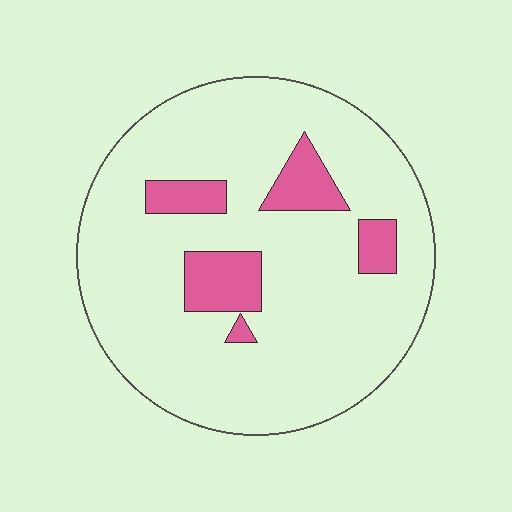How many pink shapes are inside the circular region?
5.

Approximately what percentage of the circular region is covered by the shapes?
Approximately 15%.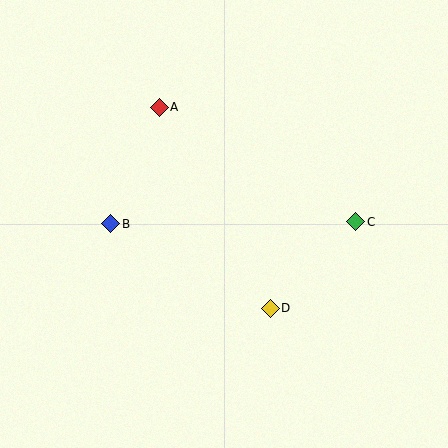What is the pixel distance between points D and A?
The distance between D and A is 230 pixels.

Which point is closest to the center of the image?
Point D at (270, 308) is closest to the center.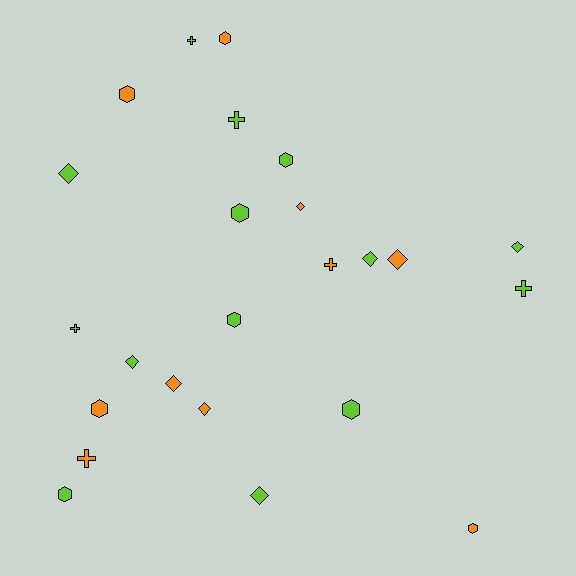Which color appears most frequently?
Lime, with 14 objects.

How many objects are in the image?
There are 24 objects.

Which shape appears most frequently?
Hexagon, with 9 objects.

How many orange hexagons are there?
There are 4 orange hexagons.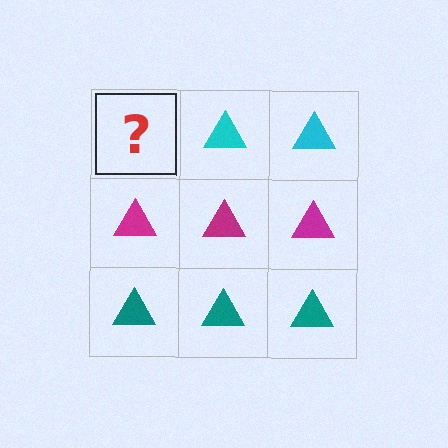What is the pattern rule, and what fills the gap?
The rule is that each row has a consistent color. The gap should be filled with a cyan triangle.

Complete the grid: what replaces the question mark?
The question mark should be replaced with a cyan triangle.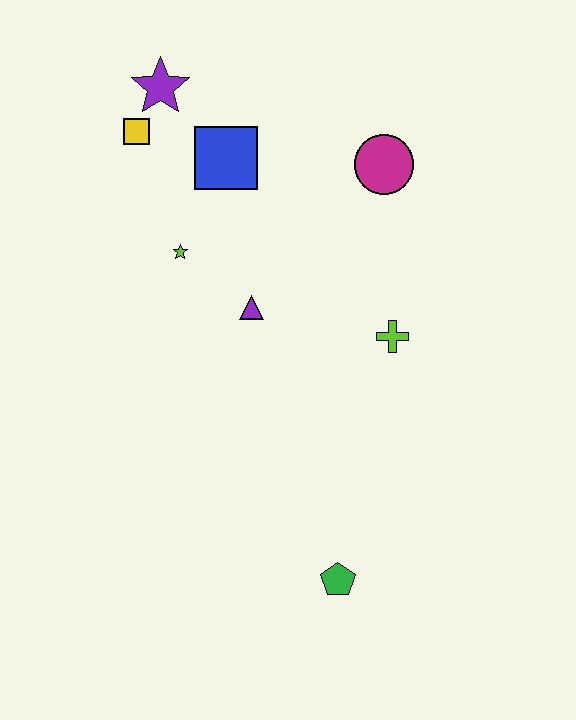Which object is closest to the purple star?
The yellow square is closest to the purple star.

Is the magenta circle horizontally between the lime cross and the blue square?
Yes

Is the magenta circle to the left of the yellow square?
No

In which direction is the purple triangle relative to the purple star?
The purple triangle is below the purple star.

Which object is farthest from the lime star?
The green pentagon is farthest from the lime star.